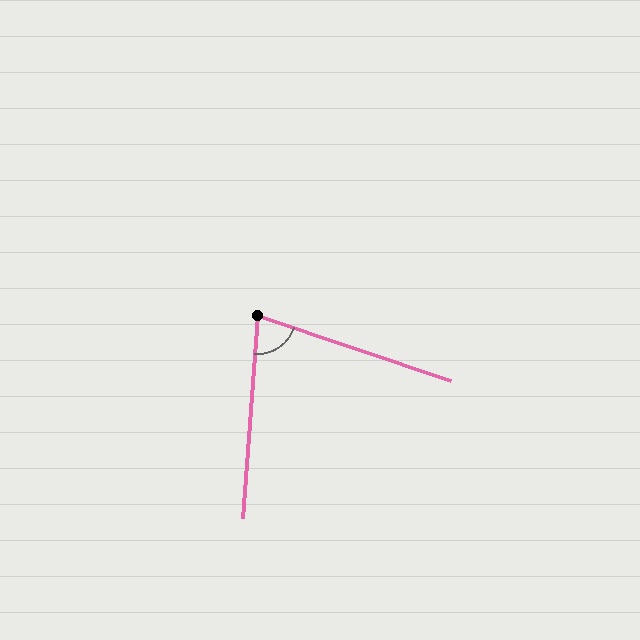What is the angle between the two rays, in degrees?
Approximately 75 degrees.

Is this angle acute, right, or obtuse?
It is acute.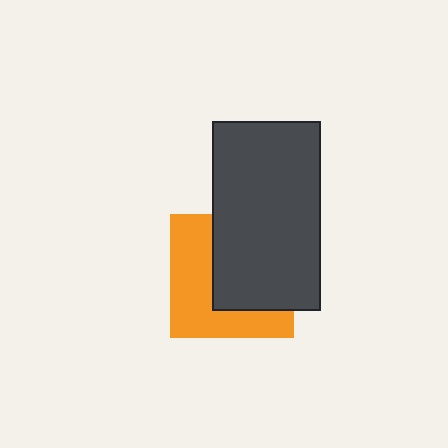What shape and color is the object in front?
The object in front is a dark gray rectangle.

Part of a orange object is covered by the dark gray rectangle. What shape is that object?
It is a square.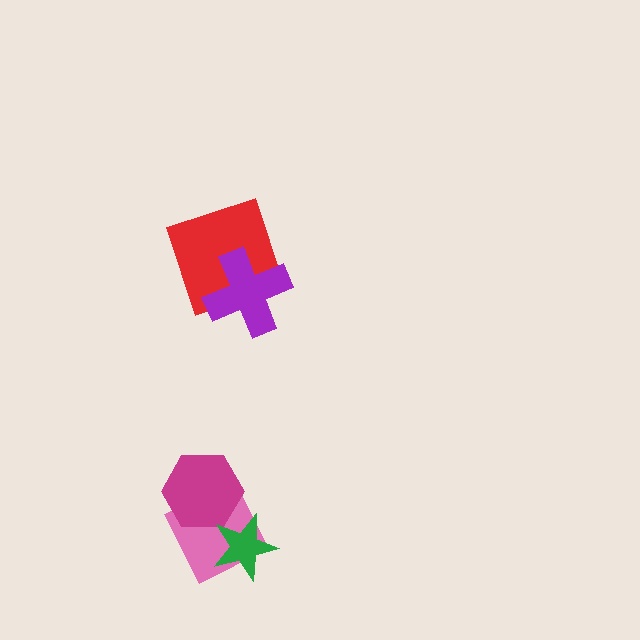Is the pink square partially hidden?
Yes, it is partially covered by another shape.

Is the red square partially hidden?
Yes, it is partially covered by another shape.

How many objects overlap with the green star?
1 object overlaps with the green star.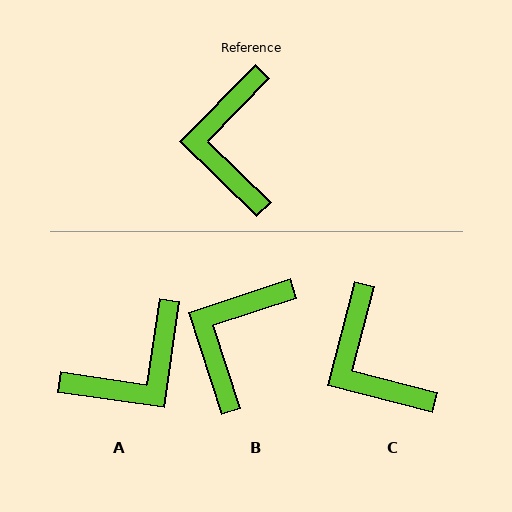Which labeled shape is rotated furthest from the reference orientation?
A, about 126 degrees away.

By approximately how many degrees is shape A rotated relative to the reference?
Approximately 126 degrees counter-clockwise.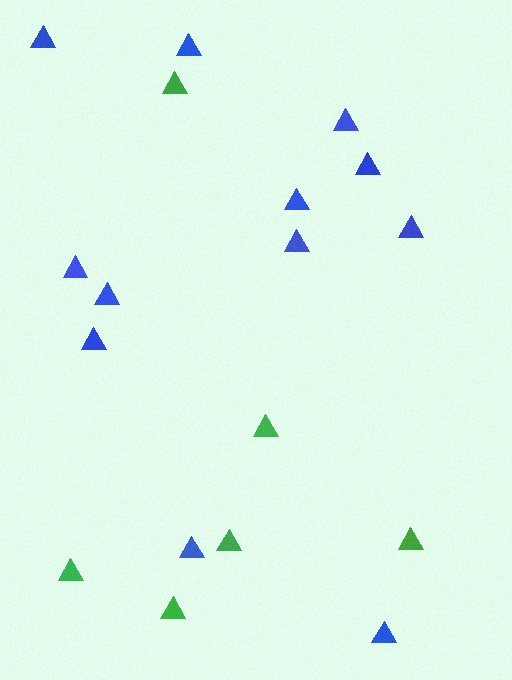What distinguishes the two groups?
There are 2 groups: one group of green triangles (6) and one group of blue triangles (12).